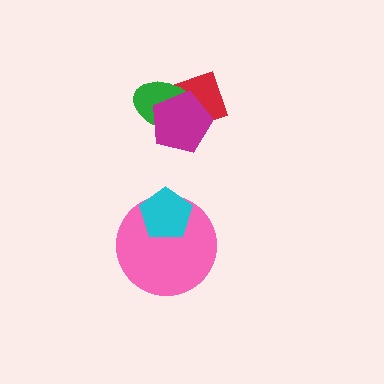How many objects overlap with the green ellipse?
2 objects overlap with the green ellipse.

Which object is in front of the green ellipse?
The magenta pentagon is in front of the green ellipse.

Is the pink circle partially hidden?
Yes, it is partially covered by another shape.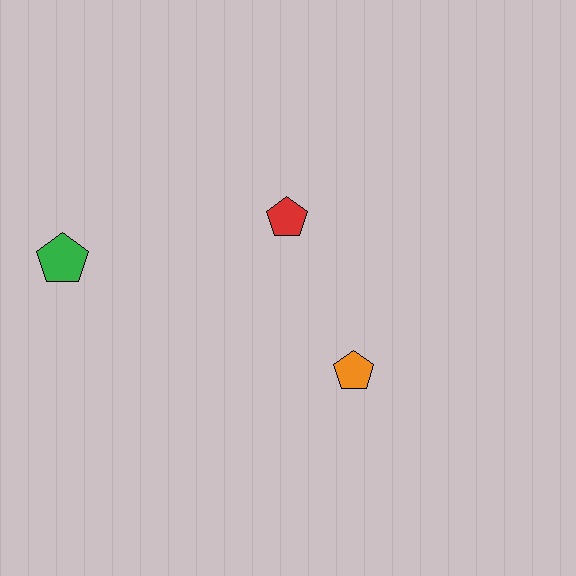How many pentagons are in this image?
There are 3 pentagons.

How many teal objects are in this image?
There are no teal objects.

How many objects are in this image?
There are 3 objects.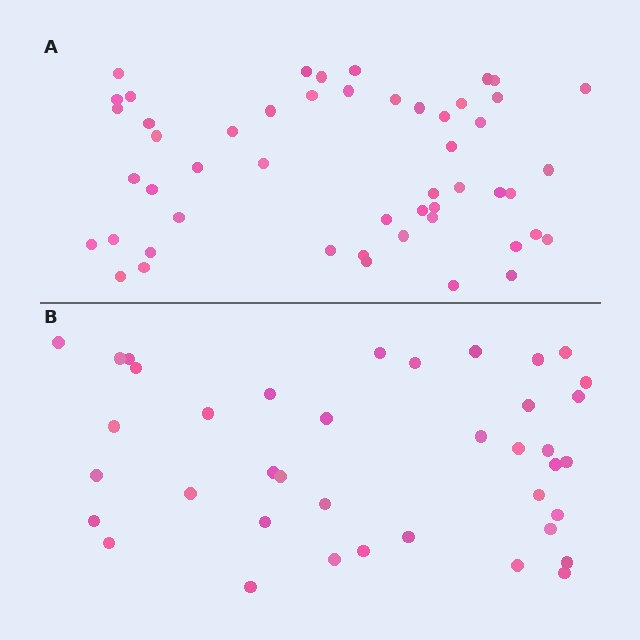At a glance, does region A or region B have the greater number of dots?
Region A (the top region) has more dots.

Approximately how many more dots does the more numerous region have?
Region A has roughly 12 or so more dots than region B.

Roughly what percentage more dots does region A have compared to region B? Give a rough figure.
About 30% more.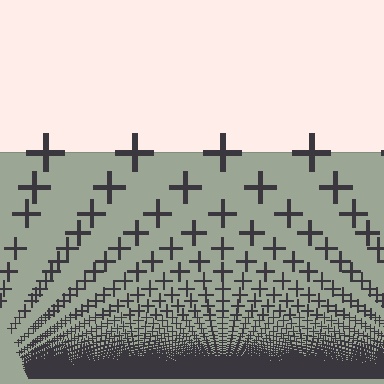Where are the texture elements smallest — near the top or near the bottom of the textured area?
Near the bottom.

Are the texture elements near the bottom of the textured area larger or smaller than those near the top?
Smaller. The gradient is inverted — elements near the bottom are smaller and denser.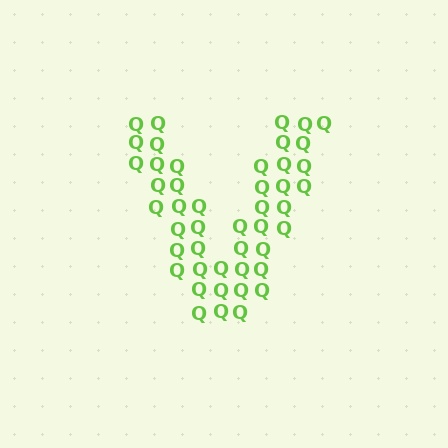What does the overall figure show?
The overall figure shows the letter V.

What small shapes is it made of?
It is made of small letter Q's.